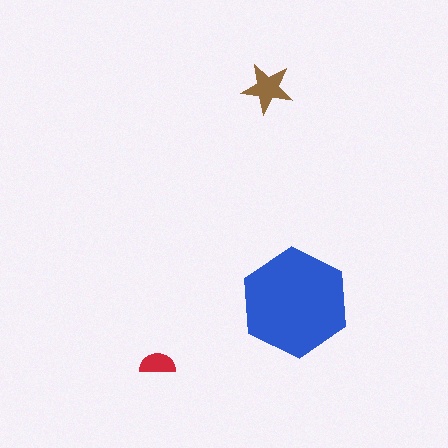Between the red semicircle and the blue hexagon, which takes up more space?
The blue hexagon.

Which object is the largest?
The blue hexagon.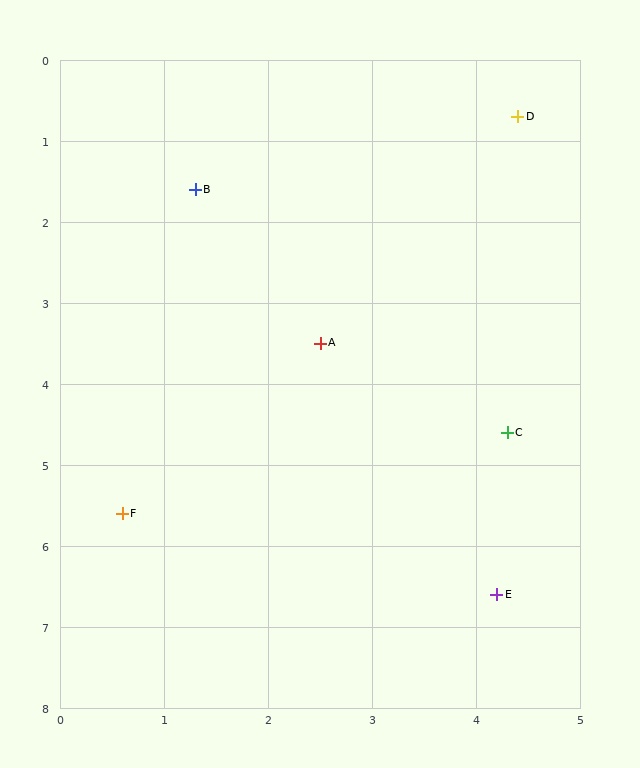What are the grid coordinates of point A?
Point A is at approximately (2.5, 3.5).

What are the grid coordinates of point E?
Point E is at approximately (4.2, 6.6).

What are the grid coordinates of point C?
Point C is at approximately (4.3, 4.6).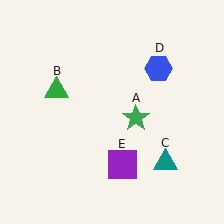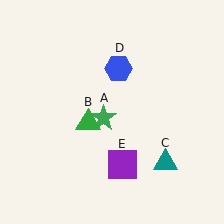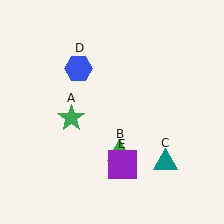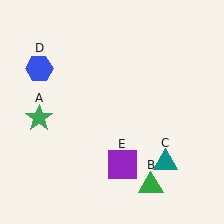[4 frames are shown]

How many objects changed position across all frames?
3 objects changed position: green star (object A), green triangle (object B), blue hexagon (object D).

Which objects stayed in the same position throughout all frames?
Teal triangle (object C) and purple square (object E) remained stationary.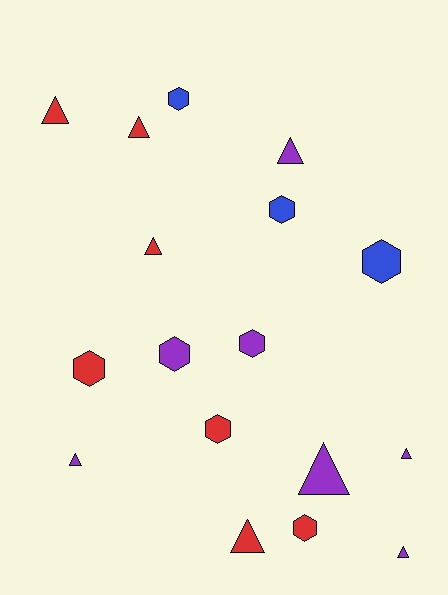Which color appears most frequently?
Red, with 7 objects.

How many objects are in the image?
There are 17 objects.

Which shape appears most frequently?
Triangle, with 9 objects.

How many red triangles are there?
There are 4 red triangles.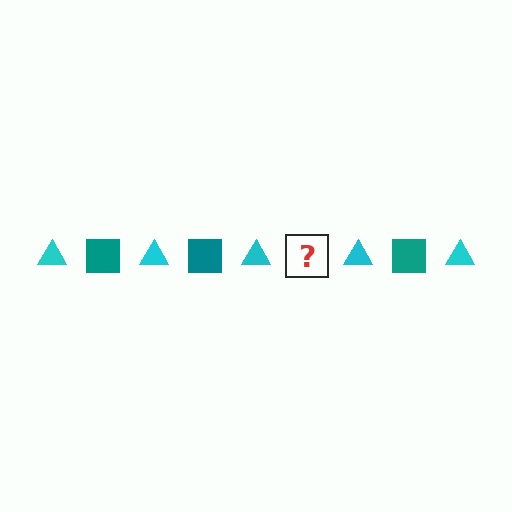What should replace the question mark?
The question mark should be replaced with a teal square.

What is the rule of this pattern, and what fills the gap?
The rule is that the pattern alternates between cyan triangle and teal square. The gap should be filled with a teal square.